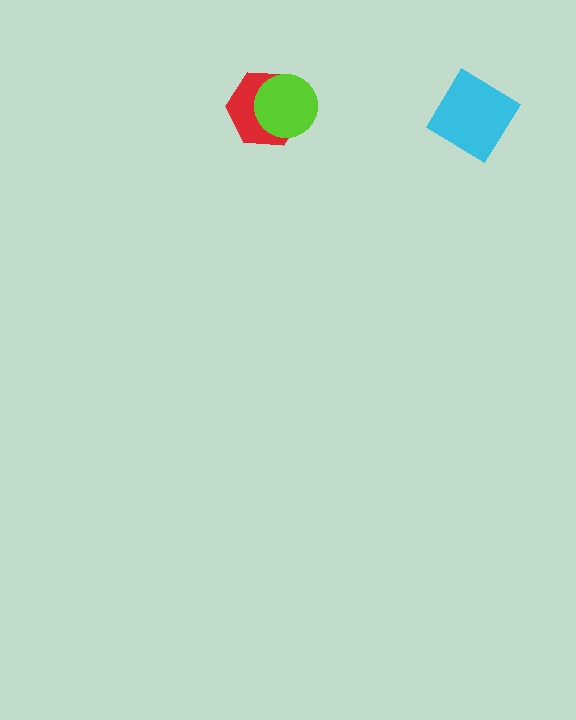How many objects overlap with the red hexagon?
1 object overlaps with the red hexagon.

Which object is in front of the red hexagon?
The lime circle is in front of the red hexagon.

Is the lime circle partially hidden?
No, no other shape covers it.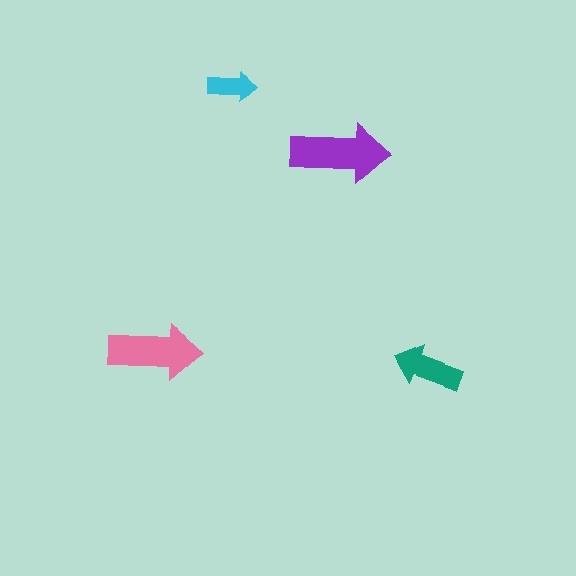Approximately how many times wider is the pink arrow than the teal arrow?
About 1.5 times wider.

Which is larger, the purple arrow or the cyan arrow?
The purple one.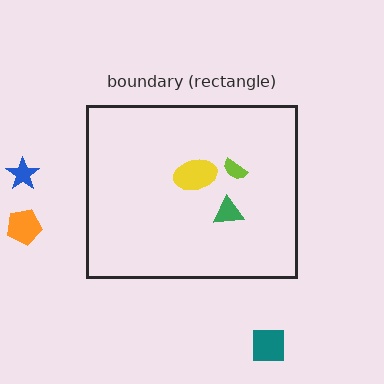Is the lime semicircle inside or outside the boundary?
Inside.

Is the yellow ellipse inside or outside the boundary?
Inside.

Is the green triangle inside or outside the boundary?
Inside.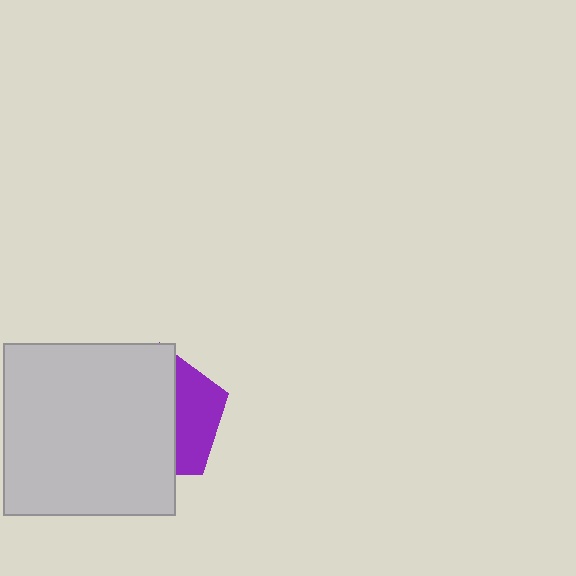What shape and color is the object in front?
The object in front is a light gray square.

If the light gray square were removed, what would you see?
You would see the complete purple pentagon.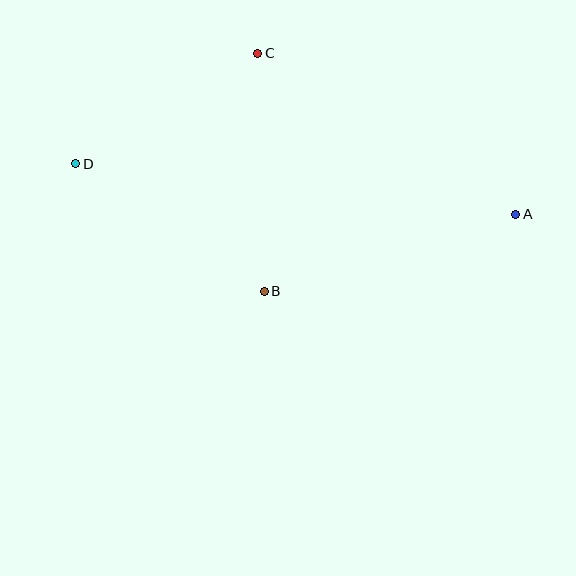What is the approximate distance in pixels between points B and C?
The distance between B and C is approximately 238 pixels.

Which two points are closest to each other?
Points C and D are closest to each other.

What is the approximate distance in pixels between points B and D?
The distance between B and D is approximately 227 pixels.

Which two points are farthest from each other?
Points A and D are farthest from each other.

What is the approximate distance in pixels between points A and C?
The distance between A and C is approximately 304 pixels.